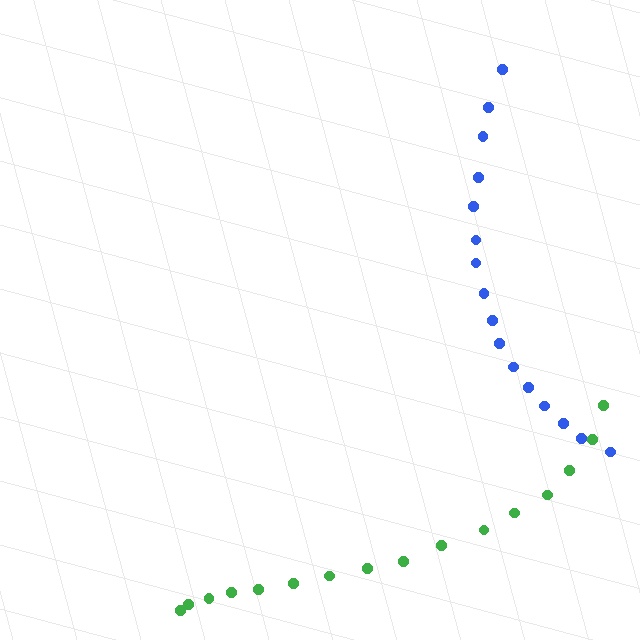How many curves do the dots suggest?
There are 2 distinct paths.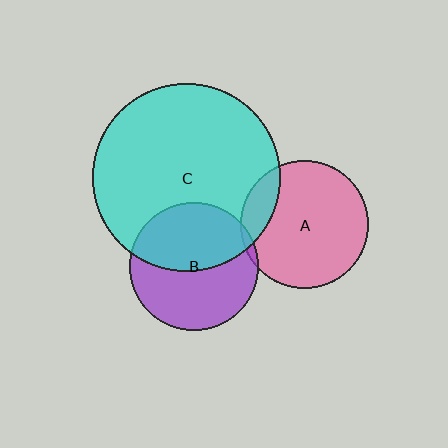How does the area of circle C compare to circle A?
Approximately 2.2 times.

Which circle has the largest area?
Circle C (cyan).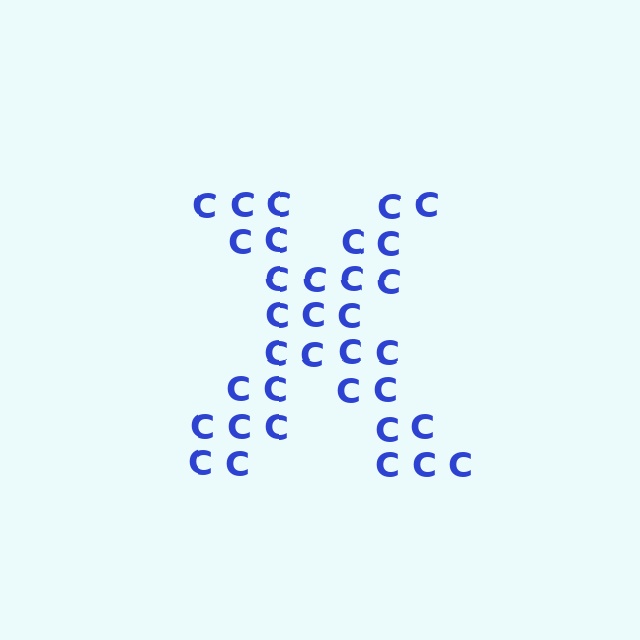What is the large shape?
The large shape is the letter X.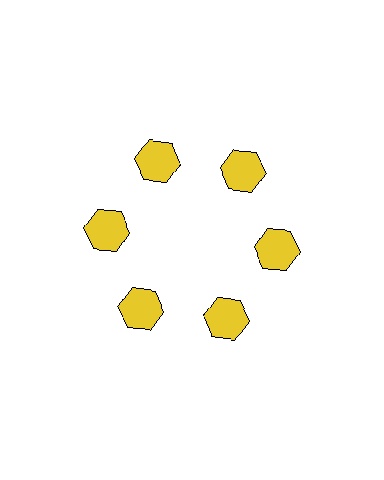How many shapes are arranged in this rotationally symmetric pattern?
There are 6 shapes, arranged in 6 groups of 1.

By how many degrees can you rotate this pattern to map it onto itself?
The pattern maps onto itself every 60 degrees of rotation.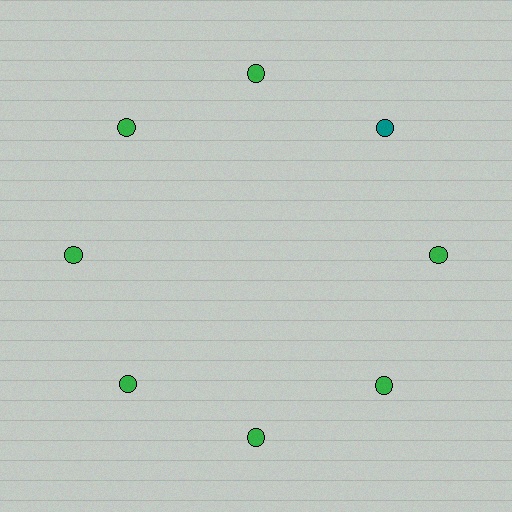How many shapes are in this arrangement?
There are 8 shapes arranged in a ring pattern.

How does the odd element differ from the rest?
It has a different color: teal instead of green.